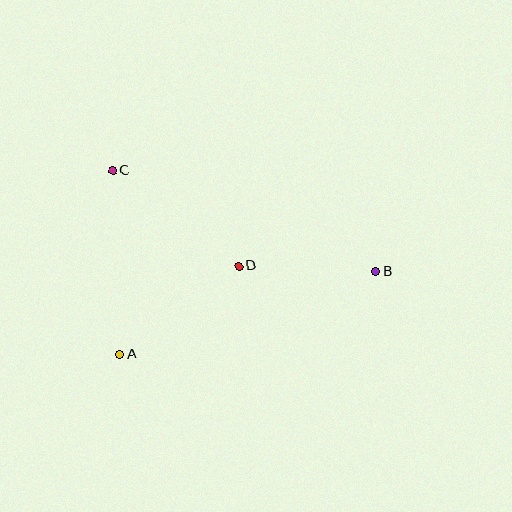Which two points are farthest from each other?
Points B and C are farthest from each other.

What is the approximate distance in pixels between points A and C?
The distance between A and C is approximately 184 pixels.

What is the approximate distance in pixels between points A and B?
The distance between A and B is approximately 269 pixels.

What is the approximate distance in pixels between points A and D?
The distance between A and D is approximately 148 pixels.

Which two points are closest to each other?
Points B and D are closest to each other.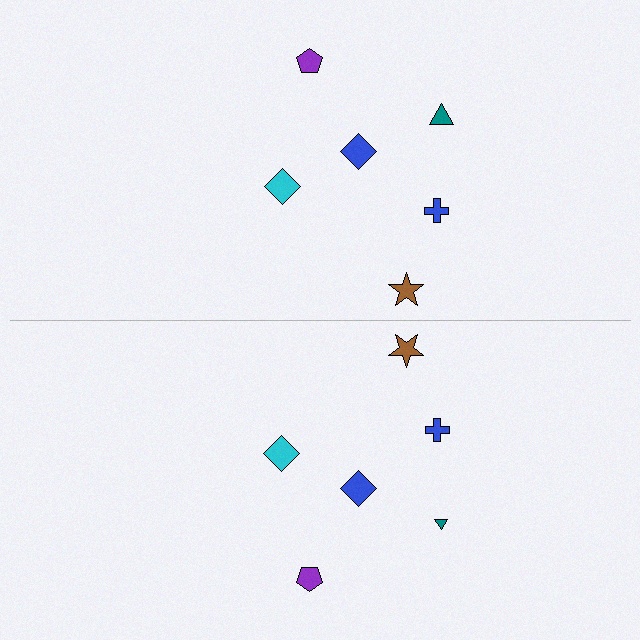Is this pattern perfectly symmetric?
No, the pattern is not perfectly symmetric. The teal triangle on the bottom side has a different size than its mirror counterpart.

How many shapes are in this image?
There are 12 shapes in this image.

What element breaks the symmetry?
The teal triangle on the bottom side has a different size than its mirror counterpart.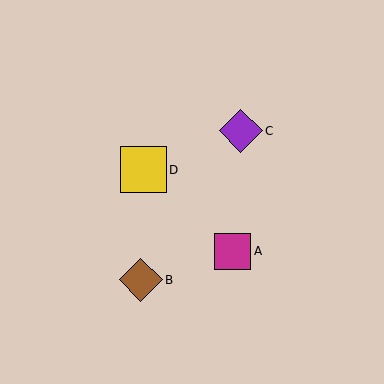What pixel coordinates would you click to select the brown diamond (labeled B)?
Click at (141, 280) to select the brown diamond B.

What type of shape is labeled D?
Shape D is a yellow square.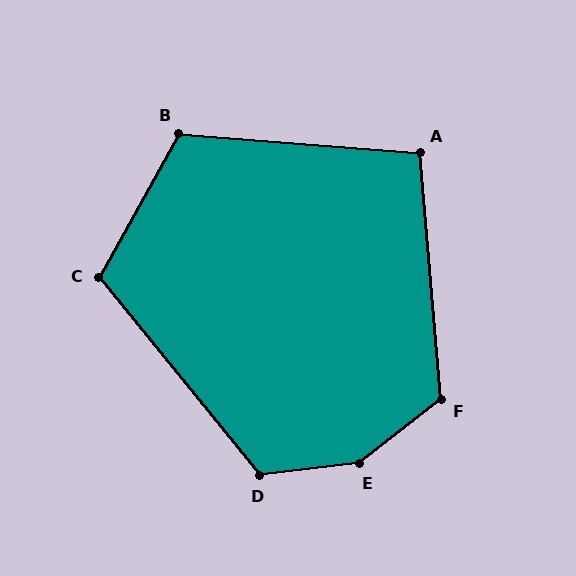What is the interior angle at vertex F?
Approximately 123 degrees (obtuse).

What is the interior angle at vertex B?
Approximately 114 degrees (obtuse).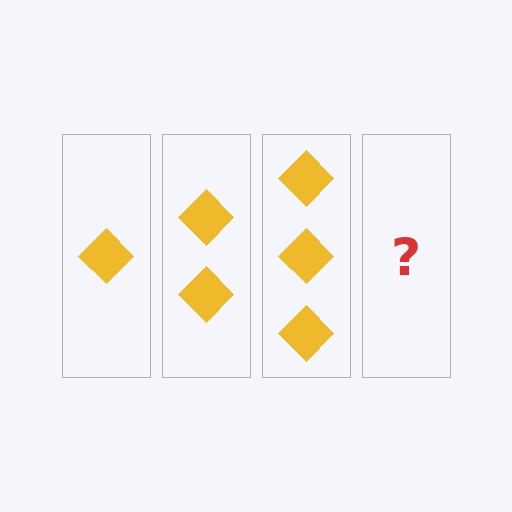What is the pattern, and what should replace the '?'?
The pattern is that each step adds one more diamond. The '?' should be 4 diamonds.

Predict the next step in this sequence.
The next step is 4 diamonds.